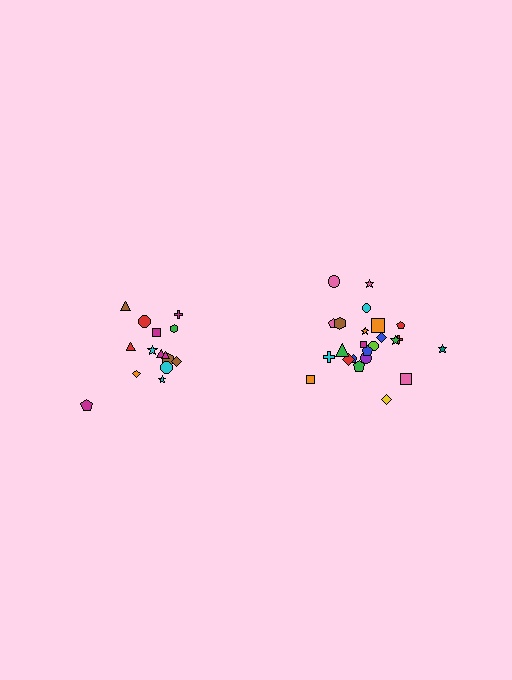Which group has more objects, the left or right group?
The right group.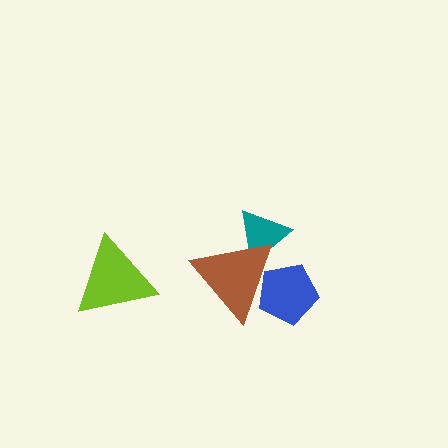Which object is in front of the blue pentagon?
The brown triangle is in front of the blue pentagon.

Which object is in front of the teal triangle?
The brown triangle is in front of the teal triangle.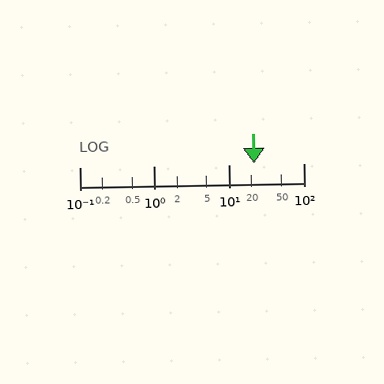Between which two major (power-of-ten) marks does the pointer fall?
The pointer is between 10 and 100.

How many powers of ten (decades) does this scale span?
The scale spans 3 decades, from 0.1 to 100.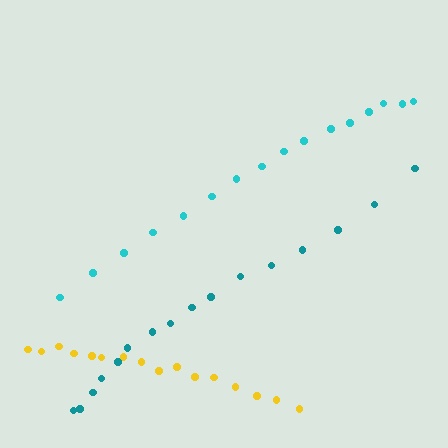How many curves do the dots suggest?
There are 3 distinct paths.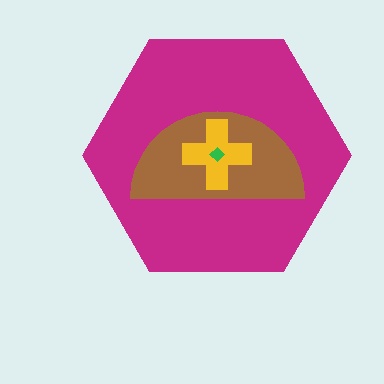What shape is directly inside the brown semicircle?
The yellow cross.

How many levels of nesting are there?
4.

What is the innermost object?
The green diamond.